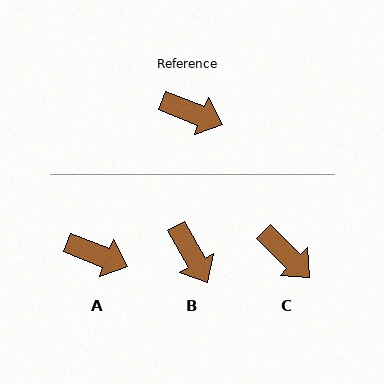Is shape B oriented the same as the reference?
No, it is off by about 39 degrees.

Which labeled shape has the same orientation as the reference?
A.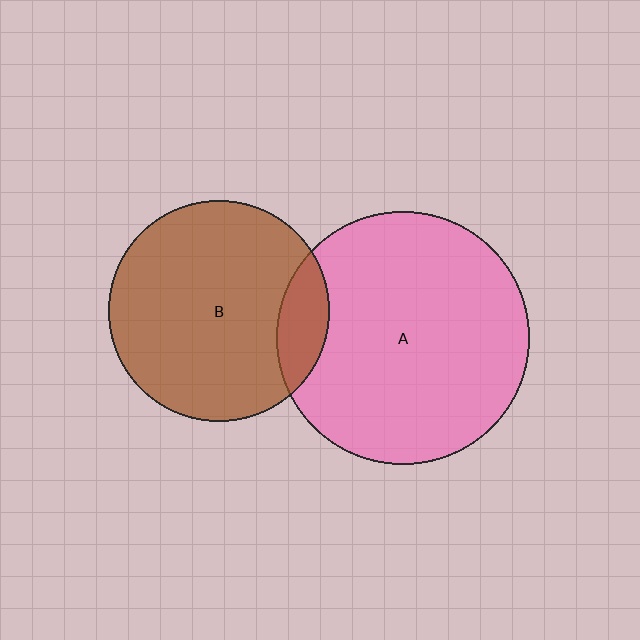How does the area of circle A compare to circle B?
Approximately 1.3 times.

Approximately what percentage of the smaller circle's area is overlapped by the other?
Approximately 15%.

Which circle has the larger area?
Circle A (pink).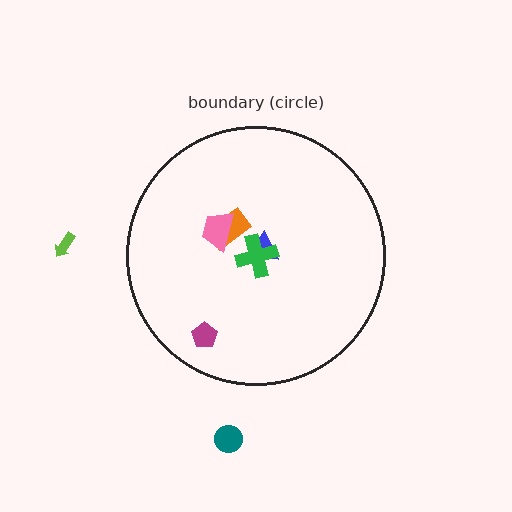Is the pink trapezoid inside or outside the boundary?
Inside.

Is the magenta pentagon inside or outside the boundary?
Inside.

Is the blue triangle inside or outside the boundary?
Inside.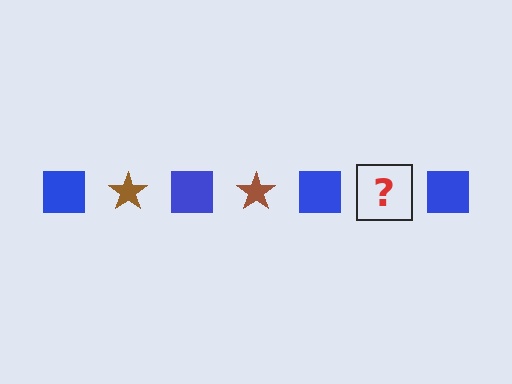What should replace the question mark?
The question mark should be replaced with a brown star.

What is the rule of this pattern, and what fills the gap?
The rule is that the pattern alternates between blue square and brown star. The gap should be filled with a brown star.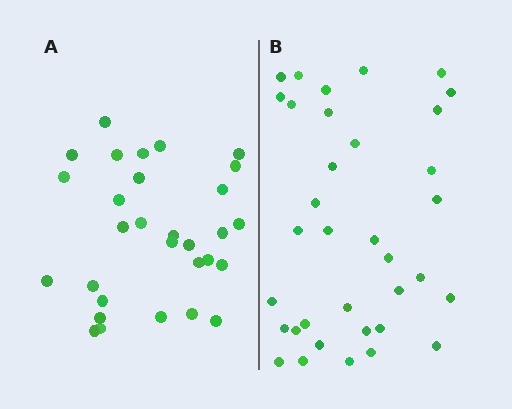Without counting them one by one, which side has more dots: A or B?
Region B (the right region) has more dots.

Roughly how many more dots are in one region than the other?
Region B has about 5 more dots than region A.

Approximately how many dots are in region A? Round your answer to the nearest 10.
About 30 dots.